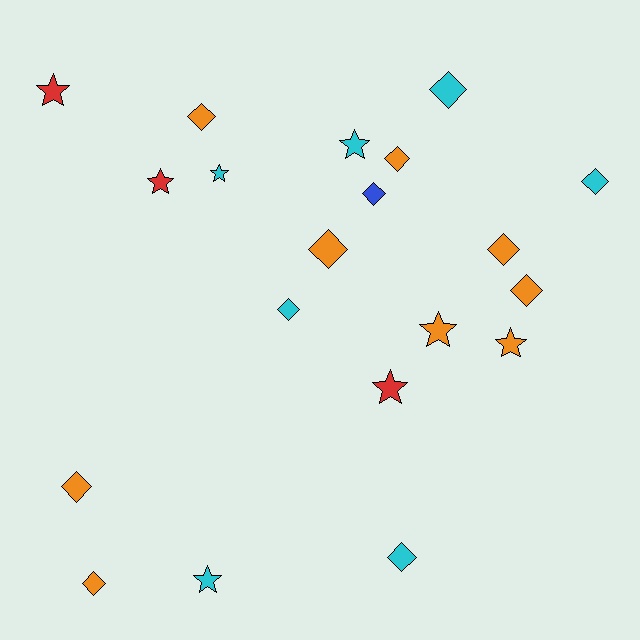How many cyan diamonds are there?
There are 4 cyan diamonds.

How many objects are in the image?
There are 20 objects.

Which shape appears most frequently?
Diamond, with 12 objects.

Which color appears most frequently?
Orange, with 9 objects.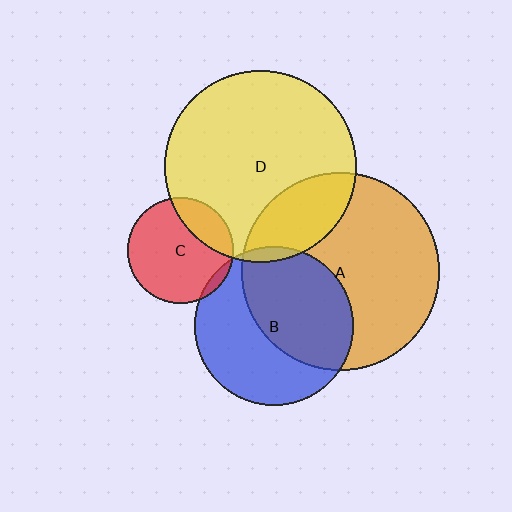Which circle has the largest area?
Circle A (orange).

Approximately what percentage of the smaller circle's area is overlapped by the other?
Approximately 25%.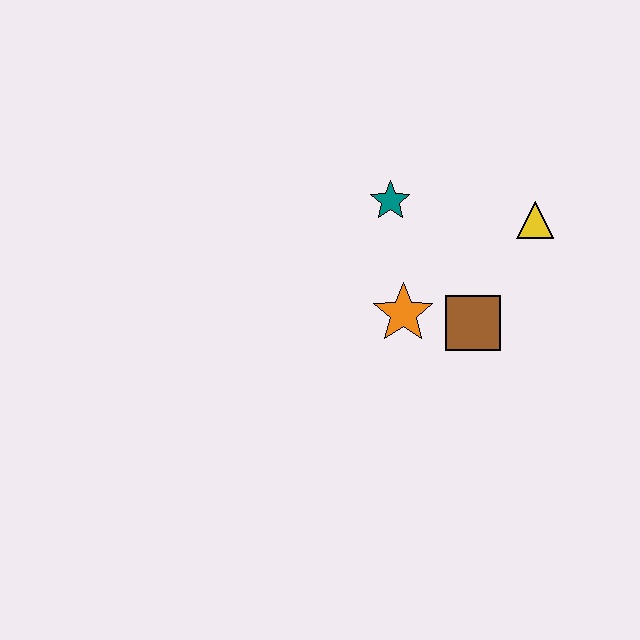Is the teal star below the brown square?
No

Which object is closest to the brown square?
The orange star is closest to the brown square.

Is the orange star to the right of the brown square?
No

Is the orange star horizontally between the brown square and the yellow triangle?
No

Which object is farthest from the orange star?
The yellow triangle is farthest from the orange star.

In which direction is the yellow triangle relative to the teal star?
The yellow triangle is to the right of the teal star.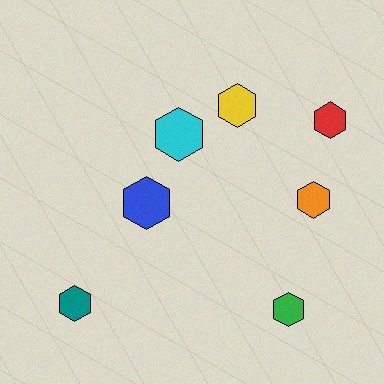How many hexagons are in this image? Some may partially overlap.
There are 7 hexagons.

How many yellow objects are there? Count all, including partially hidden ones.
There is 1 yellow object.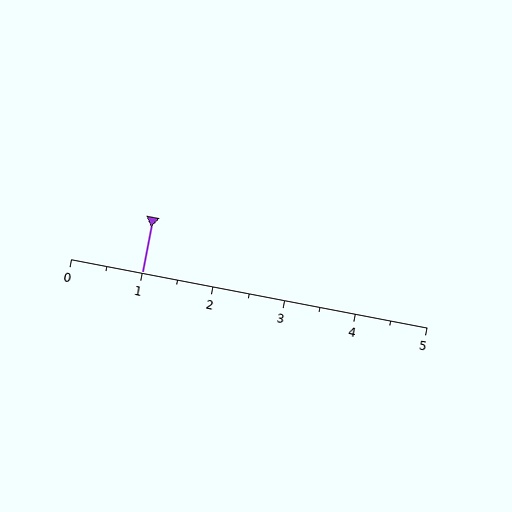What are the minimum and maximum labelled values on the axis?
The axis runs from 0 to 5.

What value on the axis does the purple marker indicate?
The marker indicates approximately 1.